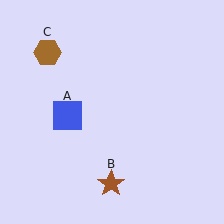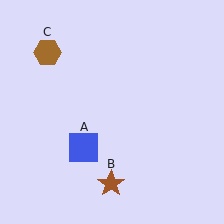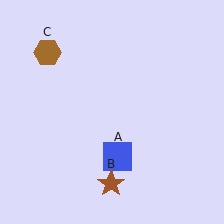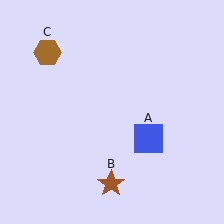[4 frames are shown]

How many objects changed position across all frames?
1 object changed position: blue square (object A).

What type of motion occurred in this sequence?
The blue square (object A) rotated counterclockwise around the center of the scene.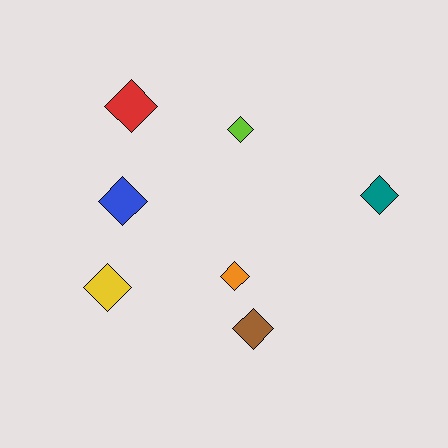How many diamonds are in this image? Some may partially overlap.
There are 7 diamonds.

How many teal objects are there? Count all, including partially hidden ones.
There is 1 teal object.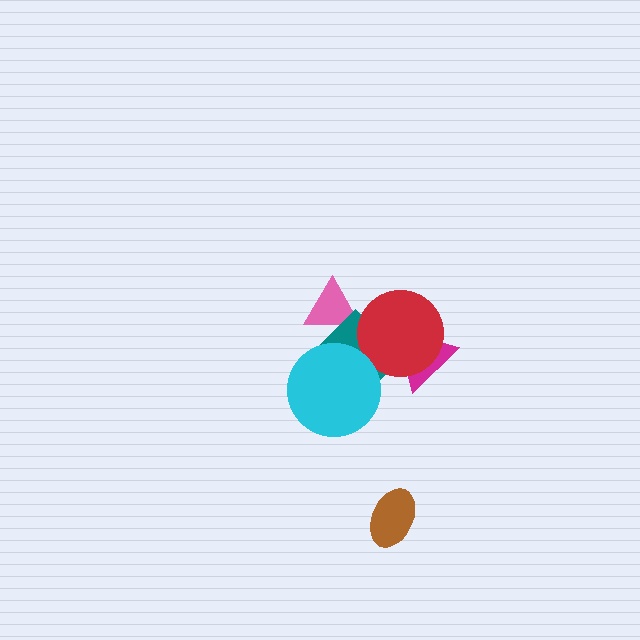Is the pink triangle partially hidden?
Yes, it is partially covered by another shape.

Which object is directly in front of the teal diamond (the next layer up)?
The red circle is directly in front of the teal diamond.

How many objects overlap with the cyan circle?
1 object overlaps with the cyan circle.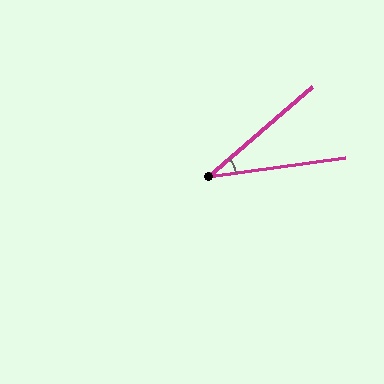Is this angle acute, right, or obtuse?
It is acute.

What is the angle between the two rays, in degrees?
Approximately 33 degrees.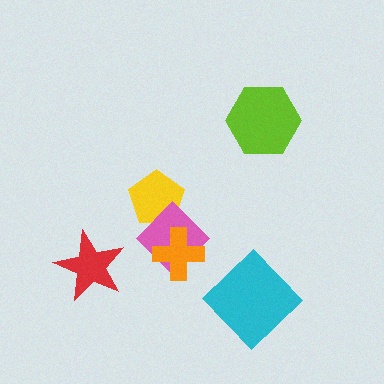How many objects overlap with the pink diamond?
2 objects overlap with the pink diamond.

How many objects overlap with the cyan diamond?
0 objects overlap with the cyan diamond.